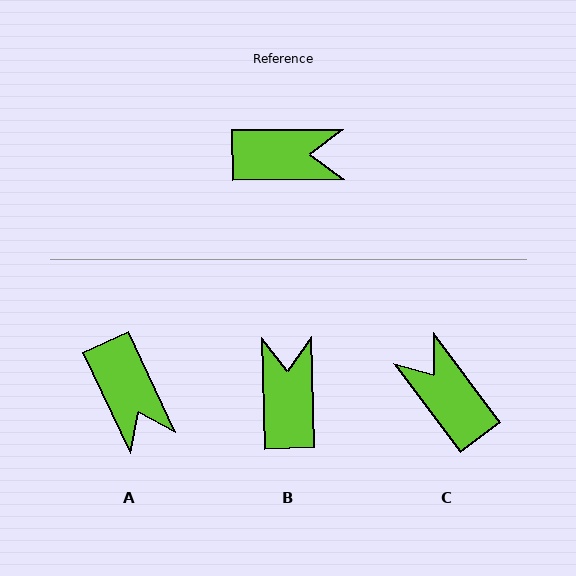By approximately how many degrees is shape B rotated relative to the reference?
Approximately 91 degrees counter-clockwise.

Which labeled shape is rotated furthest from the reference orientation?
C, about 126 degrees away.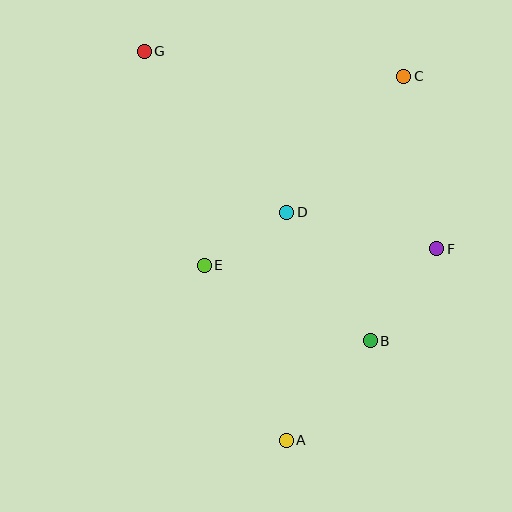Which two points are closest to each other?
Points D and E are closest to each other.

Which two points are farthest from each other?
Points A and G are farthest from each other.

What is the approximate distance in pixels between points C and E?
The distance between C and E is approximately 275 pixels.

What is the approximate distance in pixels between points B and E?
The distance between B and E is approximately 182 pixels.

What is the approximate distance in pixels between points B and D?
The distance between B and D is approximately 153 pixels.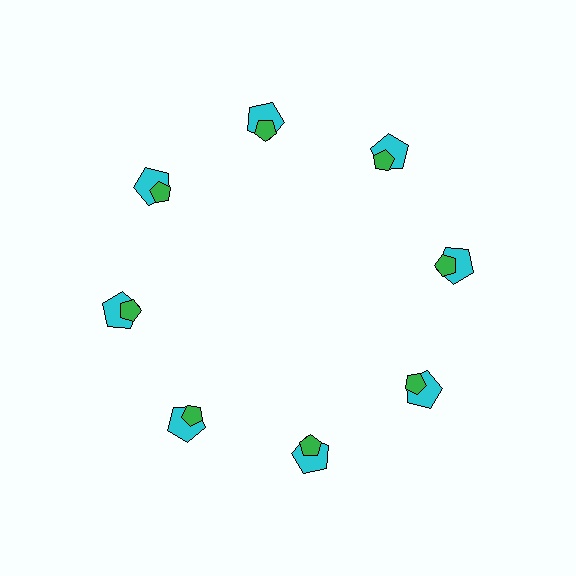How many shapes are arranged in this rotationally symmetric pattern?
There are 16 shapes, arranged in 8 groups of 2.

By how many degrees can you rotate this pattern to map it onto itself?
The pattern maps onto itself every 45 degrees of rotation.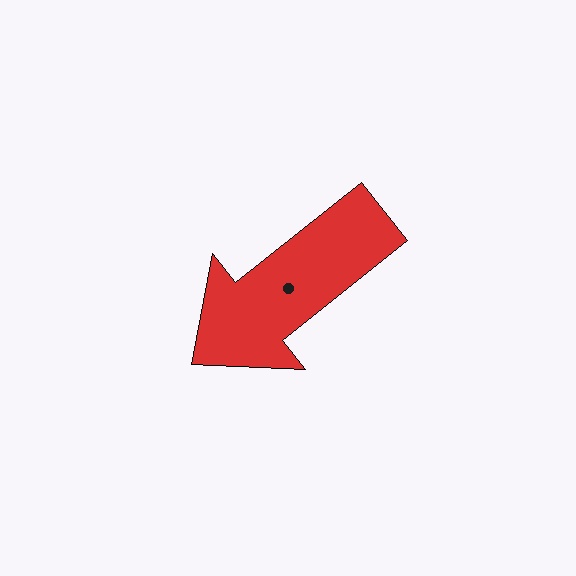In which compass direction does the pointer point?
Southwest.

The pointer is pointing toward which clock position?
Roughly 8 o'clock.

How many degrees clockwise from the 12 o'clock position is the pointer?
Approximately 231 degrees.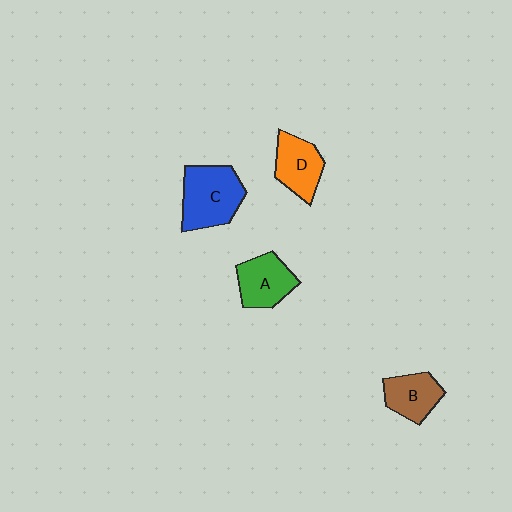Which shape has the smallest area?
Shape B (brown).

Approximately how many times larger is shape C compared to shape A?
Approximately 1.3 times.